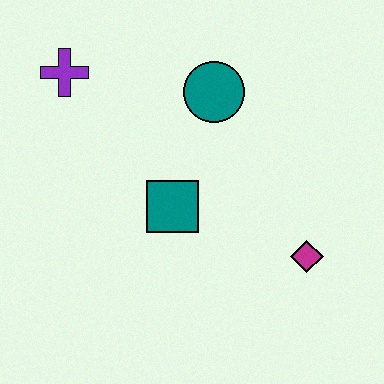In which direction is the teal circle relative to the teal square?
The teal circle is above the teal square.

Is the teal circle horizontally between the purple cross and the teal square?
No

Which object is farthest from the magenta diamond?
The purple cross is farthest from the magenta diamond.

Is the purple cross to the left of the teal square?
Yes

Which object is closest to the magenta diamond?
The teal square is closest to the magenta diamond.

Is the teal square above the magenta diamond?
Yes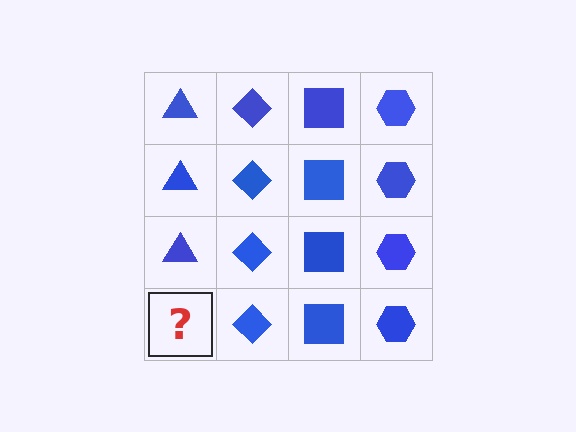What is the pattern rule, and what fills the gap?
The rule is that each column has a consistent shape. The gap should be filled with a blue triangle.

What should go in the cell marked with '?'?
The missing cell should contain a blue triangle.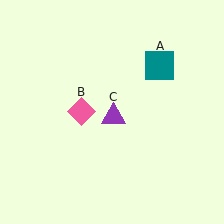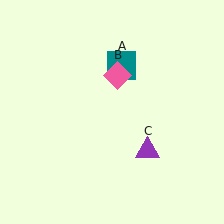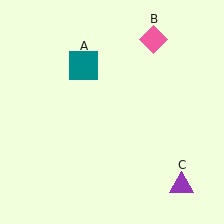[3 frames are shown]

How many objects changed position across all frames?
3 objects changed position: teal square (object A), pink diamond (object B), purple triangle (object C).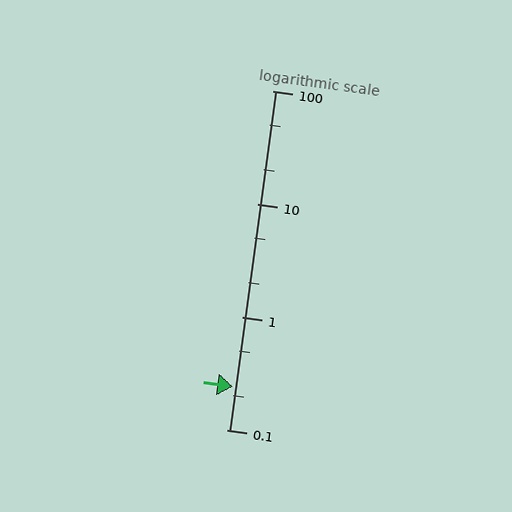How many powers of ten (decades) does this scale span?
The scale spans 3 decades, from 0.1 to 100.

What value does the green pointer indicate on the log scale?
The pointer indicates approximately 0.24.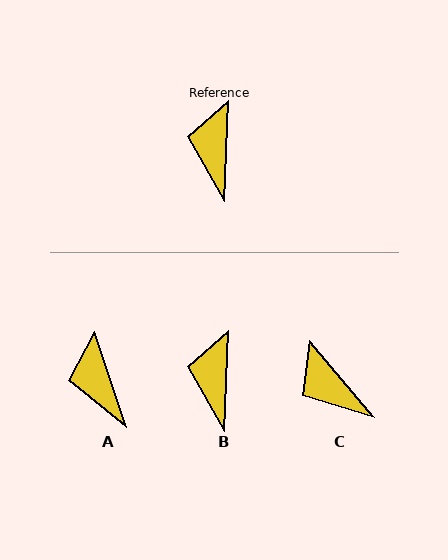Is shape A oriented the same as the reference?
No, it is off by about 20 degrees.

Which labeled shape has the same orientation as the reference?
B.